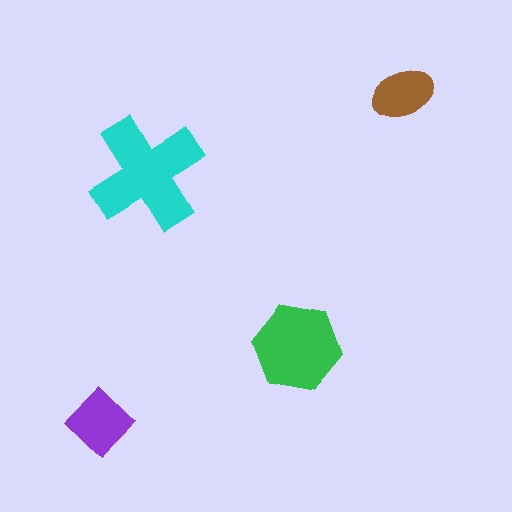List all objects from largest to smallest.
The cyan cross, the green hexagon, the purple diamond, the brown ellipse.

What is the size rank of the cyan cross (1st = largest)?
1st.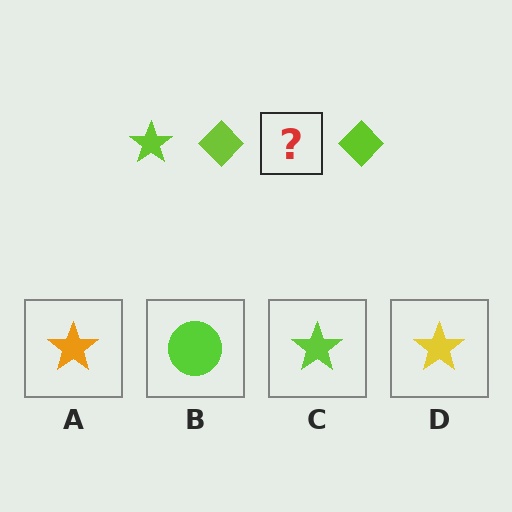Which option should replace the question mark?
Option C.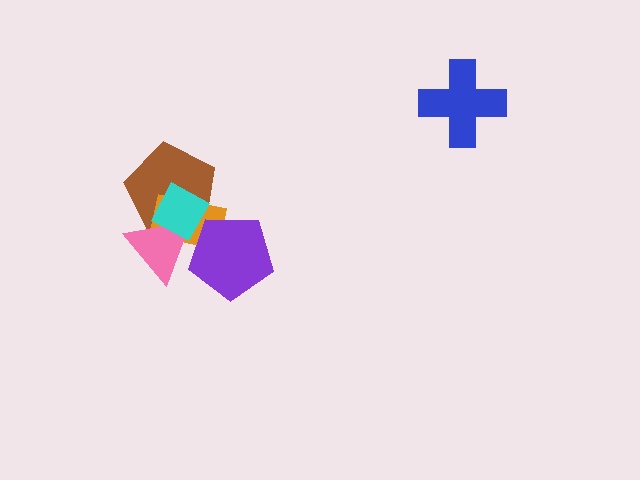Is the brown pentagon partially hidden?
Yes, it is partially covered by another shape.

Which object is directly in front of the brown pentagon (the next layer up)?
The orange rectangle is directly in front of the brown pentagon.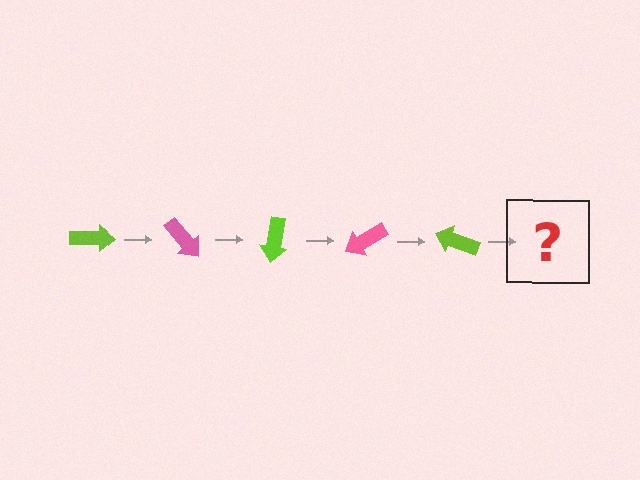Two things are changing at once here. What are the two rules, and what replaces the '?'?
The two rules are that it rotates 50 degrees each step and the color cycles through lime and pink. The '?' should be a pink arrow, rotated 250 degrees from the start.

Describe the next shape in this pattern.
It should be a pink arrow, rotated 250 degrees from the start.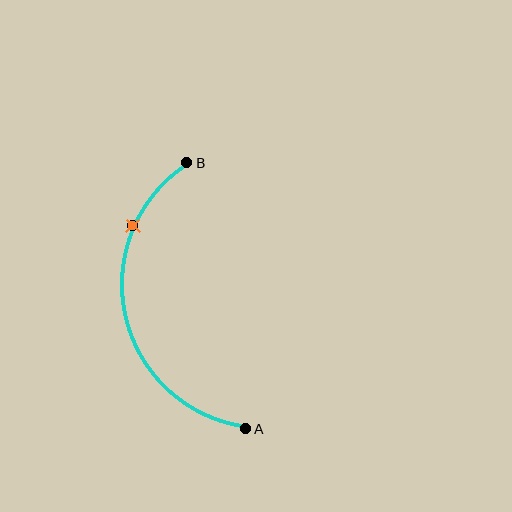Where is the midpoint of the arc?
The arc midpoint is the point on the curve farthest from the straight line joining A and B. It sits to the left of that line.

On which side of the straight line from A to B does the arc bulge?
The arc bulges to the left of the straight line connecting A and B.